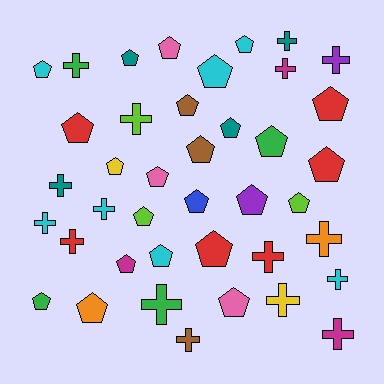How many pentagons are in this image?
There are 24 pentagons.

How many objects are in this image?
There are 40 objects.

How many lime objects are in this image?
There are 3 lime objects.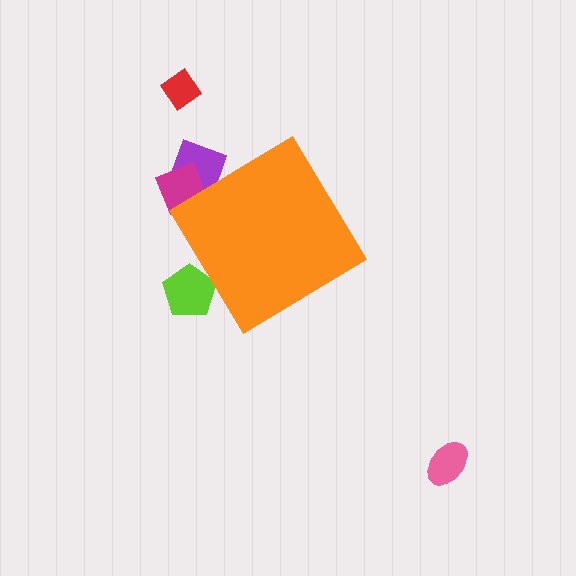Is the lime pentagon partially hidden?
Yes, the lime pentagon is partially hidden behind the orange diamond.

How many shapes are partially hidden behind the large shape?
3 shapes are partially hidden.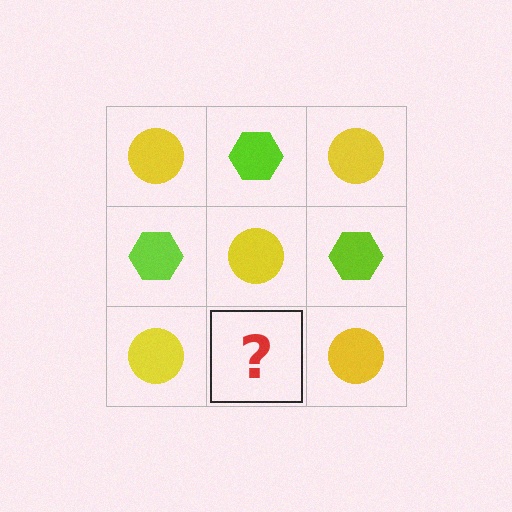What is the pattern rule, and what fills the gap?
The rule is that it alternates yellow circle and lime hexagon in a checkerboard pattern. The gap should be filled with a lime hexagon.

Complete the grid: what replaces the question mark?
The question mark should be replaced with a lime hexagon.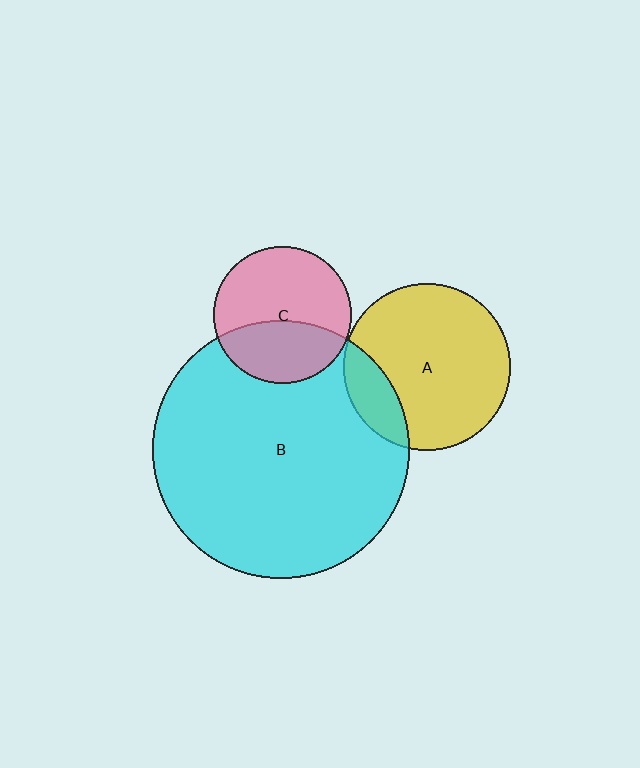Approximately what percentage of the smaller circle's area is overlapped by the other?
Approximately 40%.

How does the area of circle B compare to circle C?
Approximately 3.5 times.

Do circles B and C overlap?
Yes.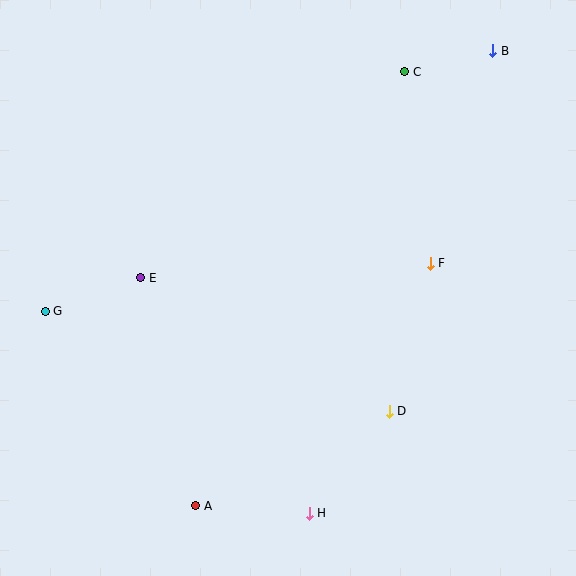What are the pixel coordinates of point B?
Point B is at (493, 51).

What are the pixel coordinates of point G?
Point G is at (45, 311).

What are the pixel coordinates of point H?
Point H is at (309, 513).